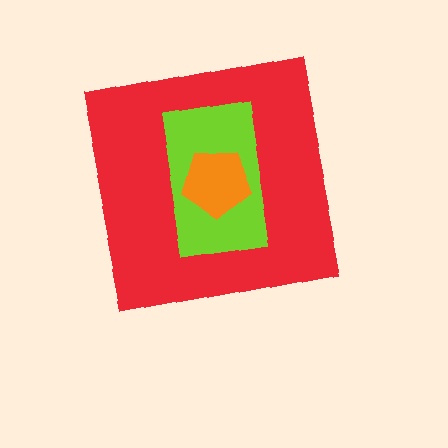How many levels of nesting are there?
3.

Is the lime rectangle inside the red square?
Yes.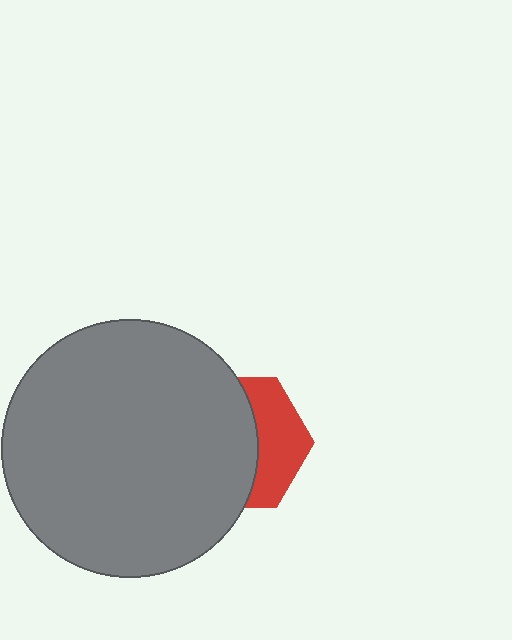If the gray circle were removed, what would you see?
You would see the complete red hexagon.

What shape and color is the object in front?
The object in front is a gray circle.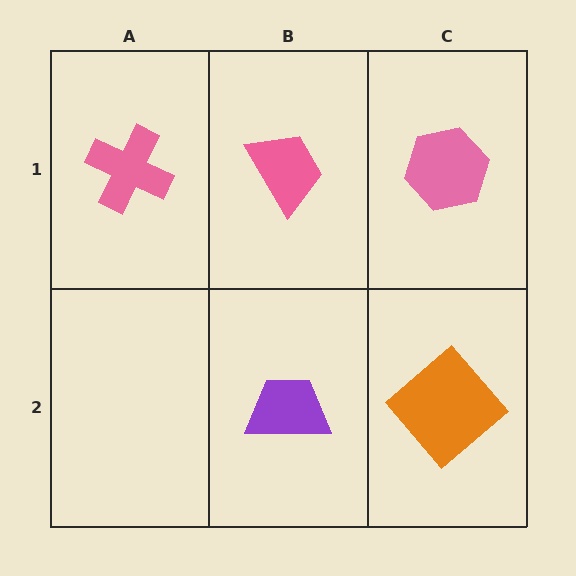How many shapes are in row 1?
3 shapes.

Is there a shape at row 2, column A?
No, that cell is empty.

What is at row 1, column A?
A pink cross.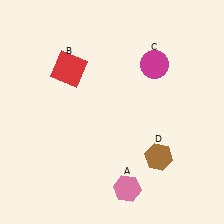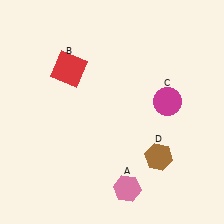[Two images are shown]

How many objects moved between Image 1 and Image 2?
1 object moved between the two images.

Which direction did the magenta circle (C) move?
The magenta circle (C) moved down.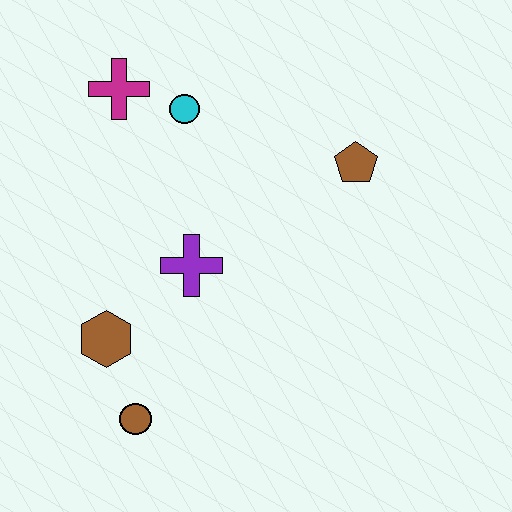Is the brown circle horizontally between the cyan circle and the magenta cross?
Yes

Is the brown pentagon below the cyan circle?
Yes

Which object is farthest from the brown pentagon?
The brown circle is farthest from the brown pentagon.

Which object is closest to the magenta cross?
The cyan circle is closest to the magenta cross.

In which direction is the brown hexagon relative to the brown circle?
The brown hexagon is above the brown circle.